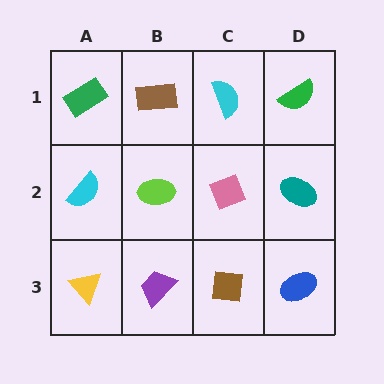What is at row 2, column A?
A cyan semicircle.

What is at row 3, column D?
A blue ellipse.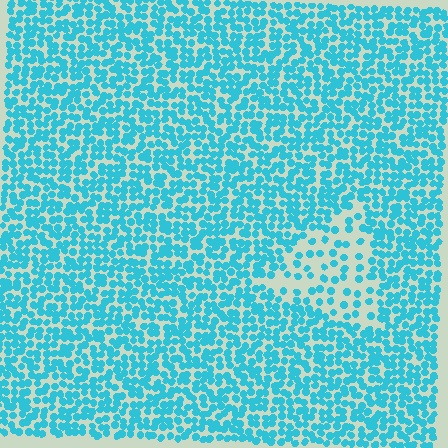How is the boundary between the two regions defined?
The boundary is defined by a change in element density (approximately 2.4x ratio). All elements are the same color, size, and shape.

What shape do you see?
I see a triangle.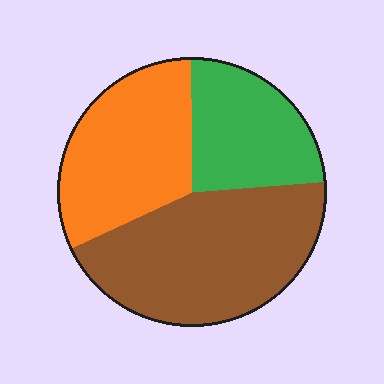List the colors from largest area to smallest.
From largest to smallest: brown, orange, green.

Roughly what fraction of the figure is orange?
Orange takes up about one third (1/3) of the figure.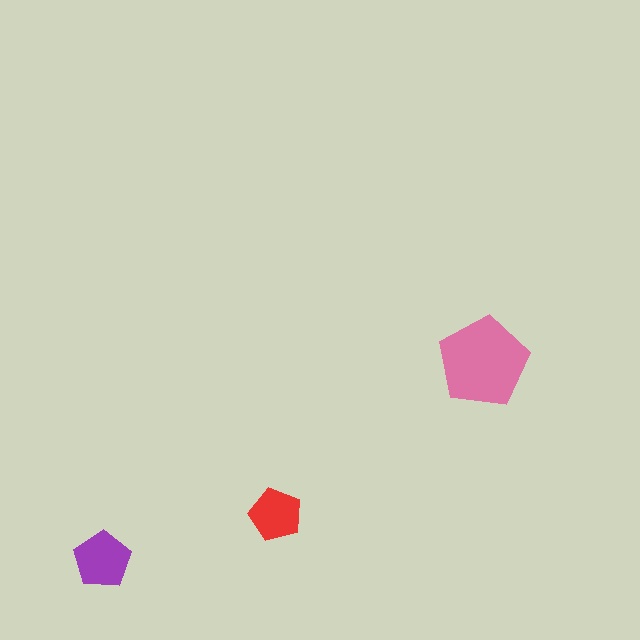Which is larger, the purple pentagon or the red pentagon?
The purple one.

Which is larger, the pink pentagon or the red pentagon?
The pink one.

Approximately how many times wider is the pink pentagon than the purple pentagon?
About 1.5 times wider.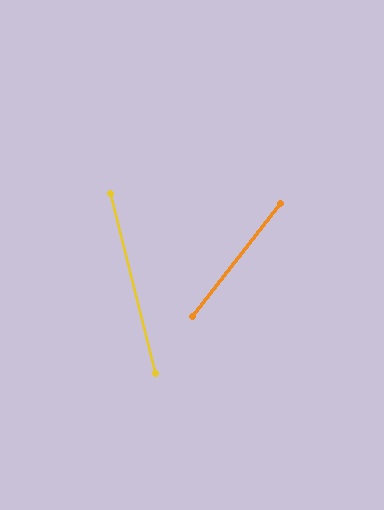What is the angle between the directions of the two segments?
Approximately 52 degrees.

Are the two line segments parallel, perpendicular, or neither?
Neither parallel nor perpendicular — they differ by about 52°.